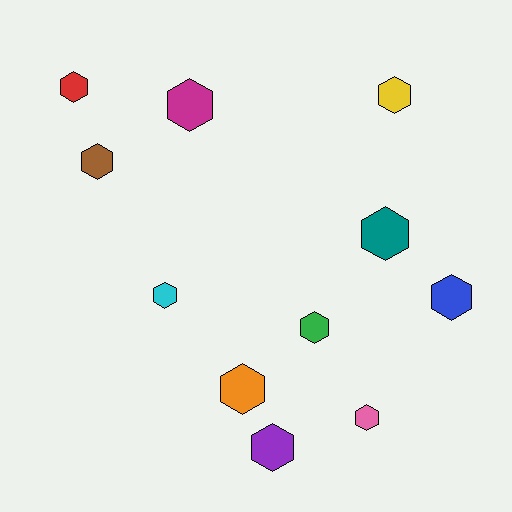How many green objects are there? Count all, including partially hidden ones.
There is 1 green object.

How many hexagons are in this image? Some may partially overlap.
There are 11 hexagons.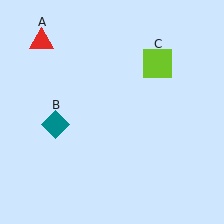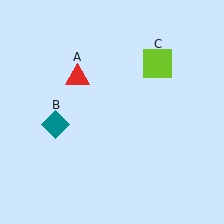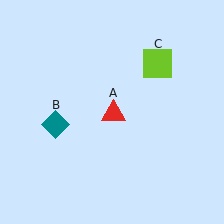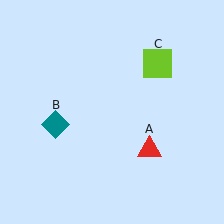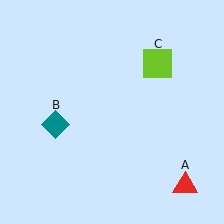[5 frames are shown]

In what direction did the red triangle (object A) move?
The red triangle (object A) moved down and to the right.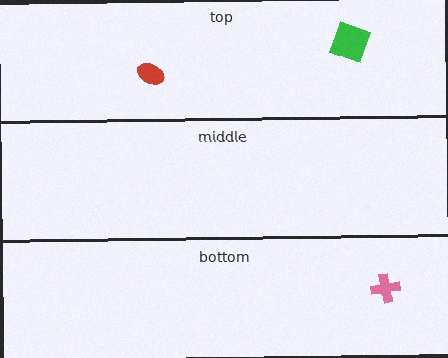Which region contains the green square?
The top region.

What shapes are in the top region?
The red ellipse, the green square.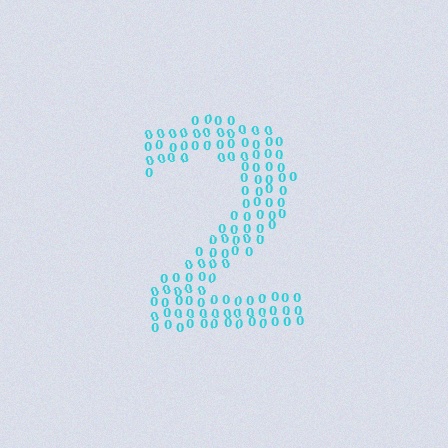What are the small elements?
The small elements are digit 0's.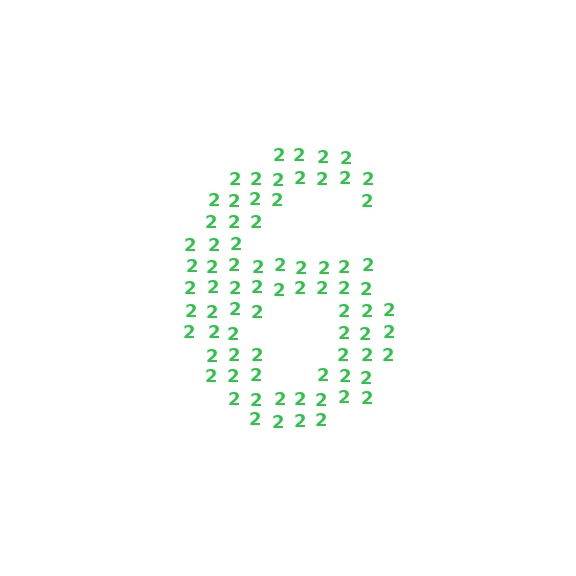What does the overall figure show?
The overall figure shows the digit 6.